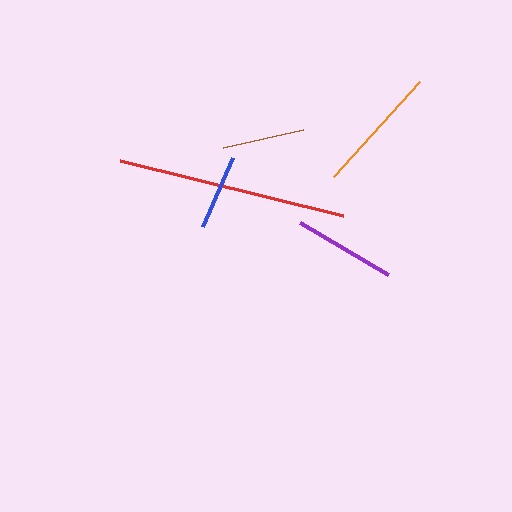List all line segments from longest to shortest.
From longest to shortest: red, orange, purple, brown, blue.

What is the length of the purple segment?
The purple segment is approximately 102 pixels long.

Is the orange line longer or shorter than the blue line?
The orange line is longer than the blue line.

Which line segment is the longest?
The red line is the longest at approximately 230 pixels.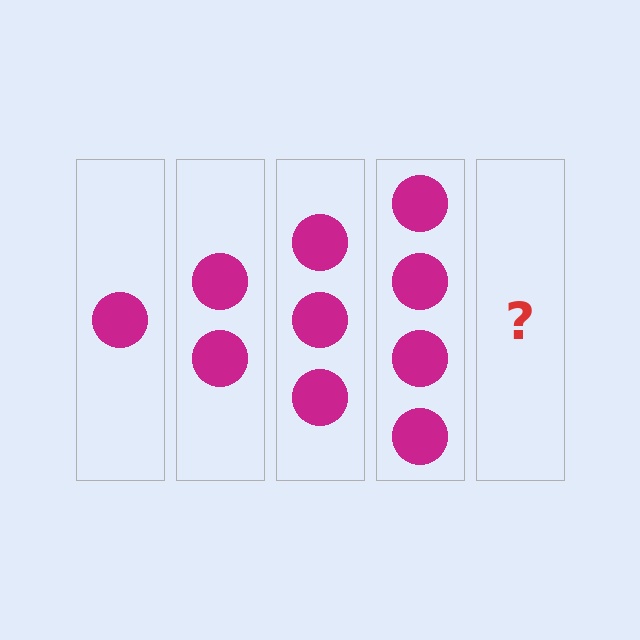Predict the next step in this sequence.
The next step is 5 circles.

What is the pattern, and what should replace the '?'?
The pattern is that each step adds one more circle. The '?' should be 5 circles.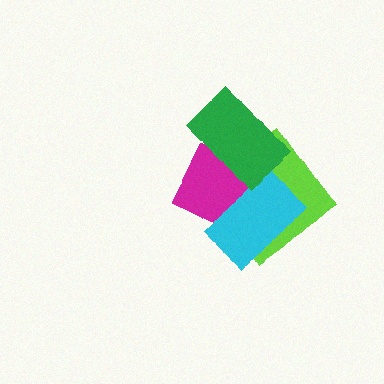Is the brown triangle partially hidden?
Yes, it is partially covered by another shape.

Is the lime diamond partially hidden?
Yes, it is partially covered by another shape.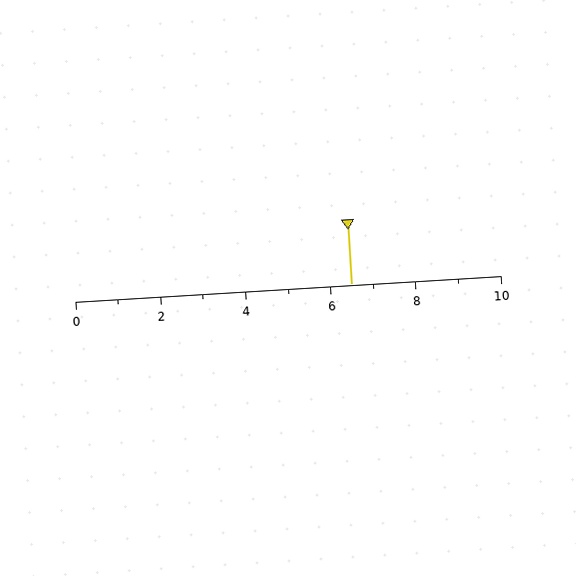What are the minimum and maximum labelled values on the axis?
The axis runs from 0 to 10.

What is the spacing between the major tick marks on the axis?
The major ticks are spaced 2 apart.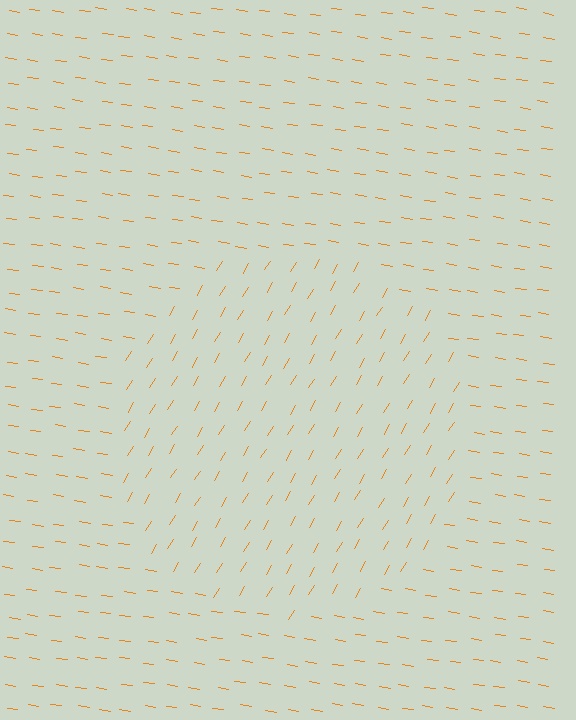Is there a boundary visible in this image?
Yes, there is a texture boundary formed by a change in line orientation.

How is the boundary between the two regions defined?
The boundary is defined purely by a change in line orientation (approximately 67 degrees difference). All lines are the same color and thickness.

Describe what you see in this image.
The image is filled with small orange line segments. A circle region in the image has lines oriented differently from the surrounding lines, creating a visible texture boundary.